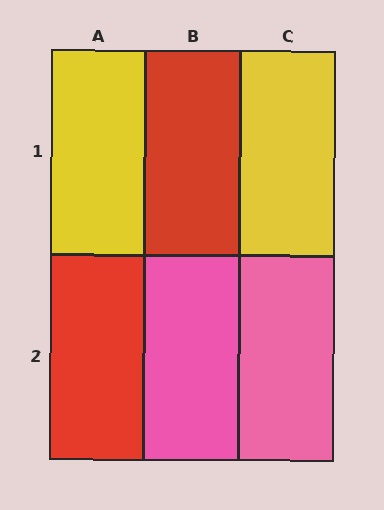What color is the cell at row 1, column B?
Red.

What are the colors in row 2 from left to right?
Red, pink, pink.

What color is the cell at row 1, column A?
Yellow.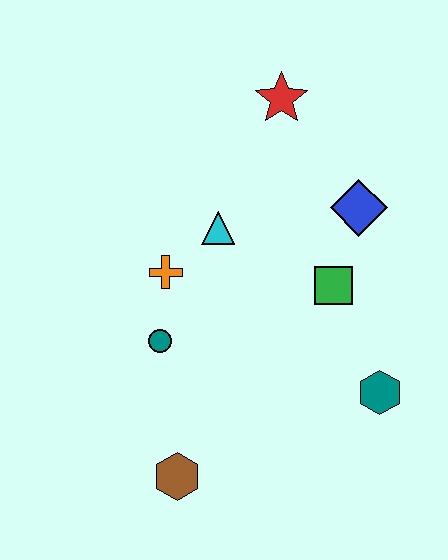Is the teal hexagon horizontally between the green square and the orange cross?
No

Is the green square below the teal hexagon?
No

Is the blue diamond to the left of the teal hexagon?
Yes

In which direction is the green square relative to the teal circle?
The green square is to the right of the teal circle.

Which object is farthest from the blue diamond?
The brown hexagon is farthest from the blue diamond.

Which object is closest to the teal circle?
The orange cross is closest to the teal circle.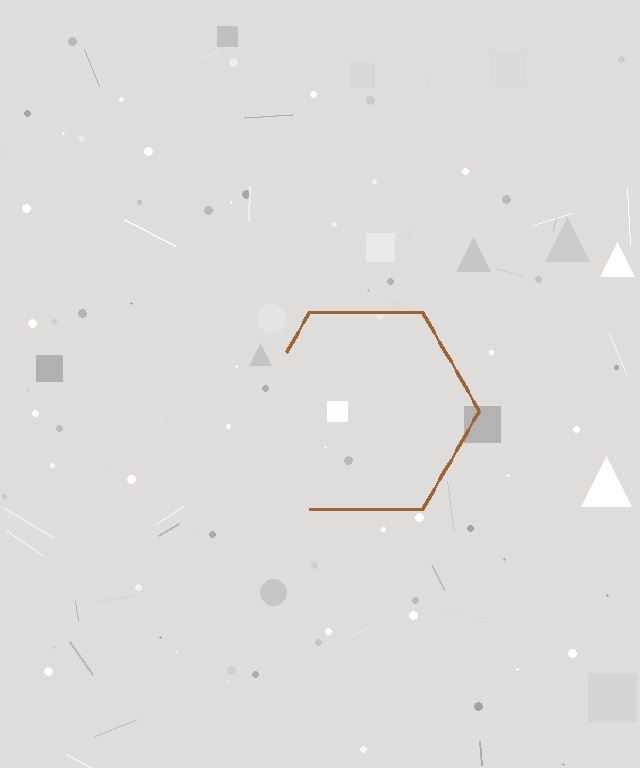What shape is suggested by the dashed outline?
The dashed outline suggests a hexagon.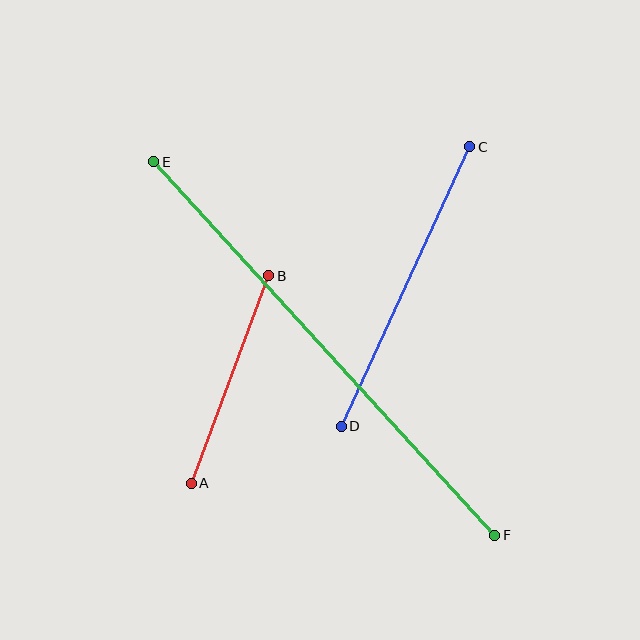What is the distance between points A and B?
The distance is approximately 221 pixels.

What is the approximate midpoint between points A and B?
The midpoint is at approximately (230, 380) pixels.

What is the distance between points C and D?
The distance is approximately 308 pixels.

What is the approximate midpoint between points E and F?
The midpoint is at approximately (324, 349) pixels.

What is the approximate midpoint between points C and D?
The midpoint is at approximately (405, 286) pixels.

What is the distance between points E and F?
The distance is approximately 506 pixels.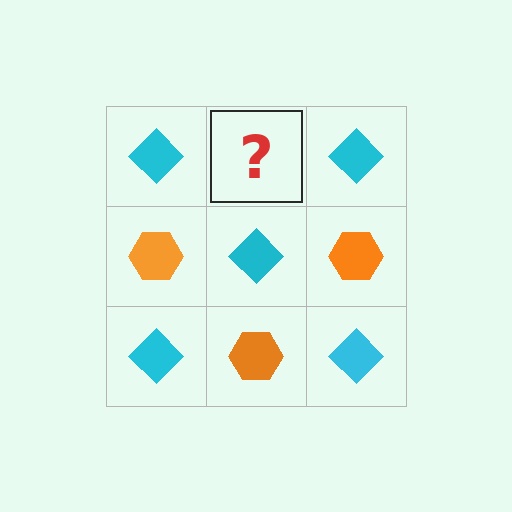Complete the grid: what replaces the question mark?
The question mark should be replaced with an orange hexagon.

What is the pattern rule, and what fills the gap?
The rule is that it alternates cyan diamond and orange hexagon in a checkerboard pattern. The gap should be filled with an orange hexagon.